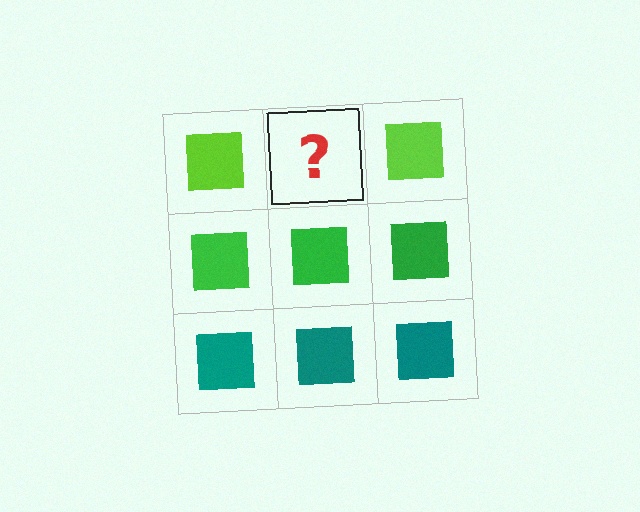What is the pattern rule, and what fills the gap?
The rule is that each row has a consistent color. The gap should be filled with a lime square.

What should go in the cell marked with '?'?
The missing cell should contain a lime square.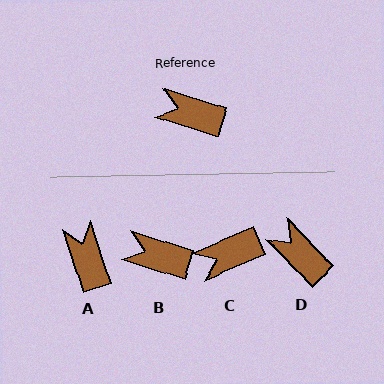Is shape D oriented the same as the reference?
No, it is off by about 29 degrees.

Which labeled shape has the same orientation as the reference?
B.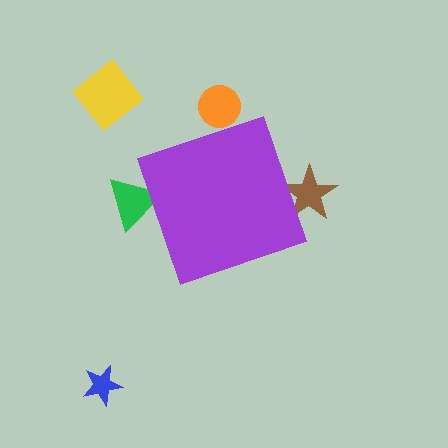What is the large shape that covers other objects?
A purple diamond.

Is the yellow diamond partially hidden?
No, the yellow diamond is fully visible.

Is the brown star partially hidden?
Yes, the brown star is partially hidden behind the purple diamond.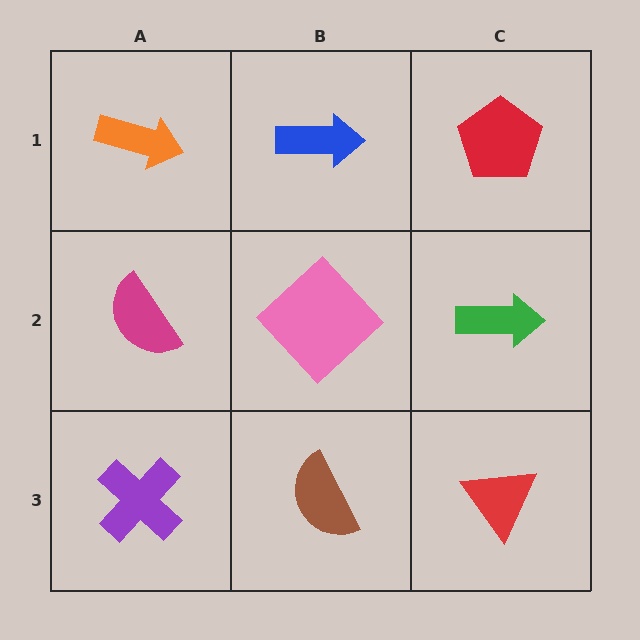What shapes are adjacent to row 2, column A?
An orange arrow (row 1, column A), a purple cross (row 3, column A), a pink diamond (row 2, column B).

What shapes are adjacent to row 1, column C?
A green arrow (row 2, column C), a blue arrow (row 1, column B).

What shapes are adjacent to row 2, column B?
A blue arrow (row 1, column B), a brown semicircle (row 3, column B), a magenta semicircle (row 2, column A), a green arrow (row 2, column C).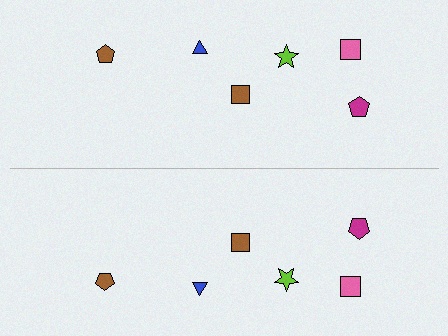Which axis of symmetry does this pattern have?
The pattern has a horizontal axis of symmetry running through the center of the image.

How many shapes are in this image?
There are 12 shapes in this image.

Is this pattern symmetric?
Yes, this pattern has bilateral (reflection) symmetry.